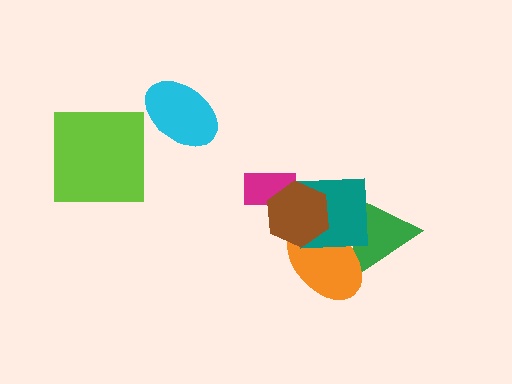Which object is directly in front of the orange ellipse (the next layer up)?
The teal square is directly in front of the orange ellipse.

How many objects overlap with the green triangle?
2 objects overlap with the green triangle.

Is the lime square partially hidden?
No, no other shape covers it.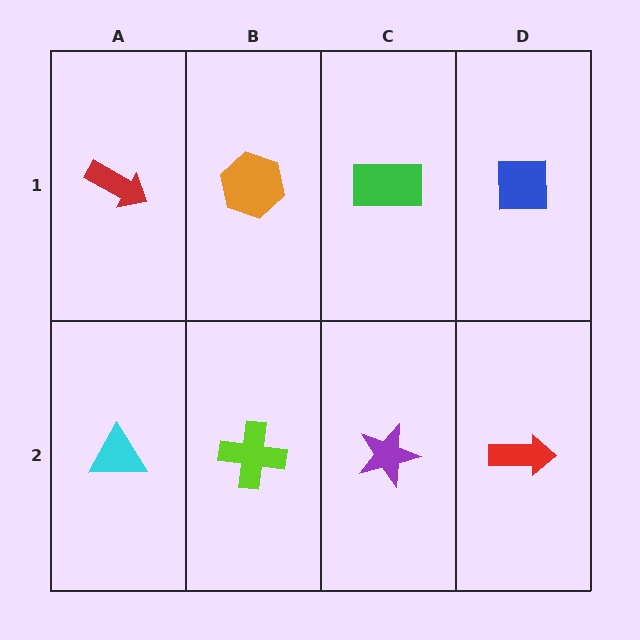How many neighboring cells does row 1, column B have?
3.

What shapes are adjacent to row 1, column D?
A red arrow (row 2, column D), a green rectangle (row 1, column C).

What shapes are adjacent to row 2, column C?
A green rectangle (row 1, column C), a lime cross (row 2, column B), a red arrow (row 2, column D).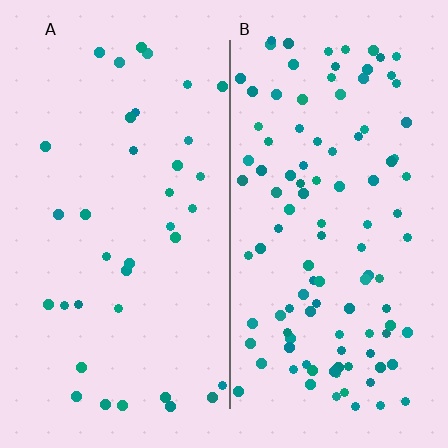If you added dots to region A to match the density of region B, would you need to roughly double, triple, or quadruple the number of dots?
Approximately triple.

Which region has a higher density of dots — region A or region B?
B (the right).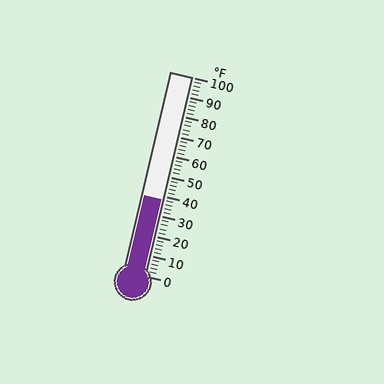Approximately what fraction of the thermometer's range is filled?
The thermometer is filled to approximately 40% of its range.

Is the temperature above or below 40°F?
The temperature is below 40°F.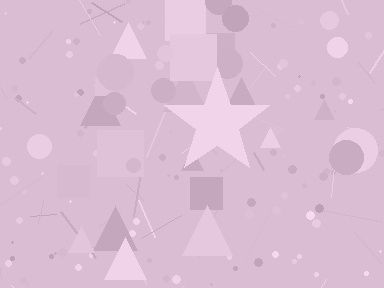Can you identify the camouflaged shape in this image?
The camouflaged shape is a star.